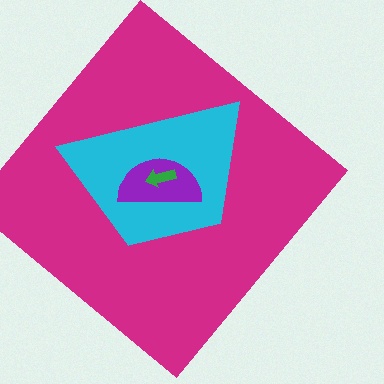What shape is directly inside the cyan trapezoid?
The purple semicircle.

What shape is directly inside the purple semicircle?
The green arrow.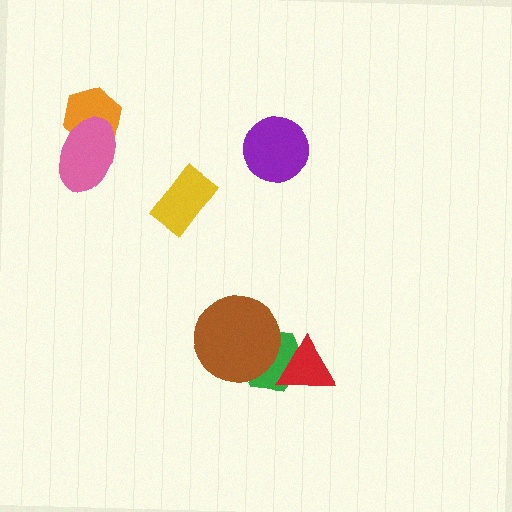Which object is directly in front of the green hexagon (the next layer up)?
The brown circle is directly in front of the green hexagon.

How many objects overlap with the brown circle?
1 object overlaps with the brown circle.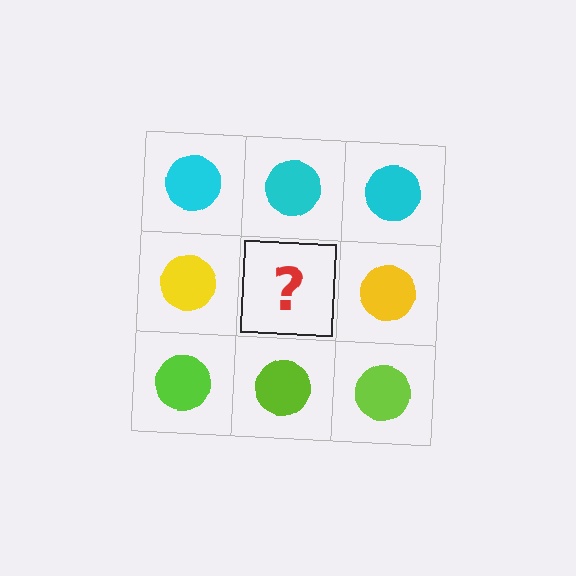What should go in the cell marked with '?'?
The missing cell should contain a yellow circle.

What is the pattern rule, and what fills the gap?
The rule is that each row has a consistent color. The gap should be filled with a yellow circle.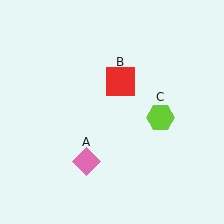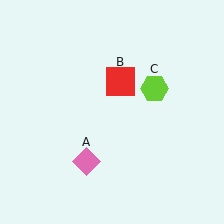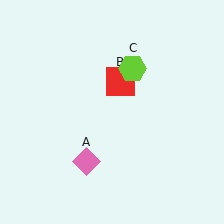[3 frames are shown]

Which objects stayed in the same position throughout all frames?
Pink diamond (object A) and red square (object B) remained stationary.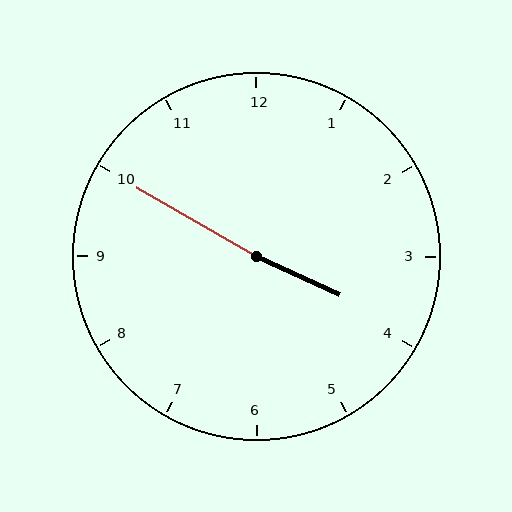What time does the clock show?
3:50.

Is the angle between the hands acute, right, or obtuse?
It is obtuse.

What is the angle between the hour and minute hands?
Approximately 175 degrees.